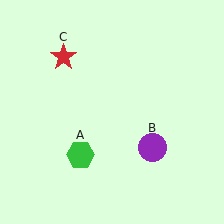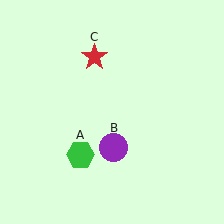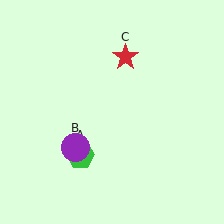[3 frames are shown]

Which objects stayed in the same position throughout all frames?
Green hexagon (object A) remained stationary.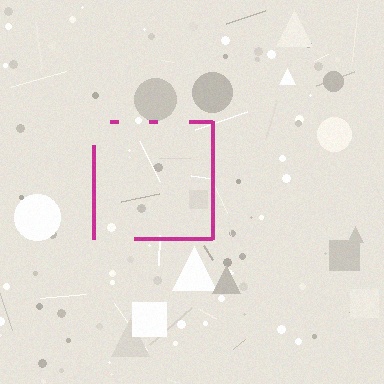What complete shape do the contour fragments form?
The contour fragments form a square.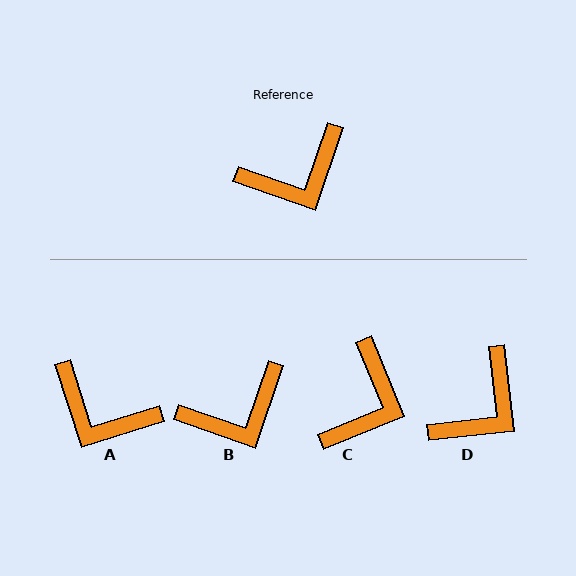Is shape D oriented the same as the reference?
No, it is off by about 25 degrees.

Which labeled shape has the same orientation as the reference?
B.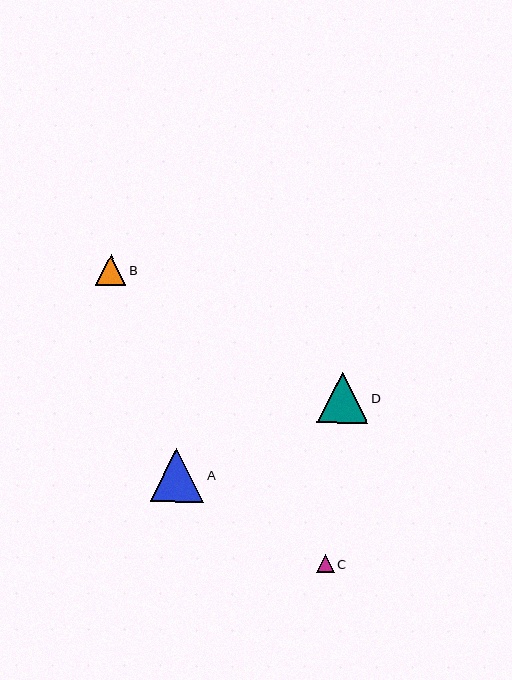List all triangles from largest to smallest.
From largest to smallest: A, D, B, C.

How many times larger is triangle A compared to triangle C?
Triangle A is approximately 3.0 times the size of triangle C.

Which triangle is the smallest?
Triangle C is the smallest with a size of approximately 18 pixels.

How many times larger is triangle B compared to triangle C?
Triangle B is approximately 1.7 times the size of triangle C.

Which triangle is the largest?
Triangle A is the largest with a size of approximately 54 pixels.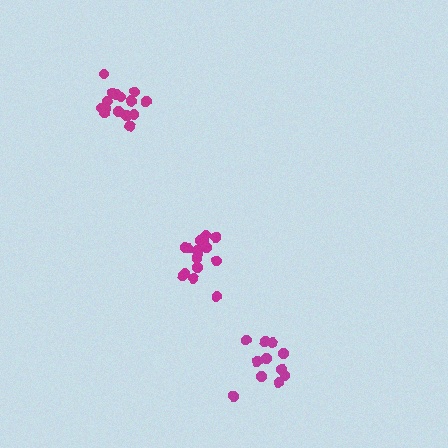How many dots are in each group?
Group 1: 15 dots, Group 2: 11 dots, Group 3: 16 dots (42 total).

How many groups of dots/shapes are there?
There are 3 groups.